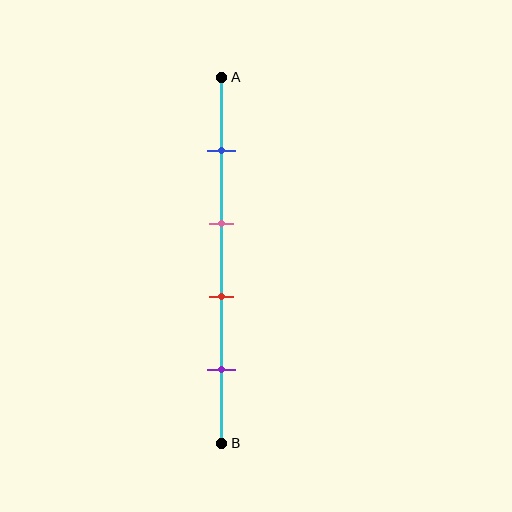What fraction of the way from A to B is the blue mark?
The blue mark is approximately 20% (0.2) of the way from A to B.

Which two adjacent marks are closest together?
The pink and red marks are the closest adjacent pair.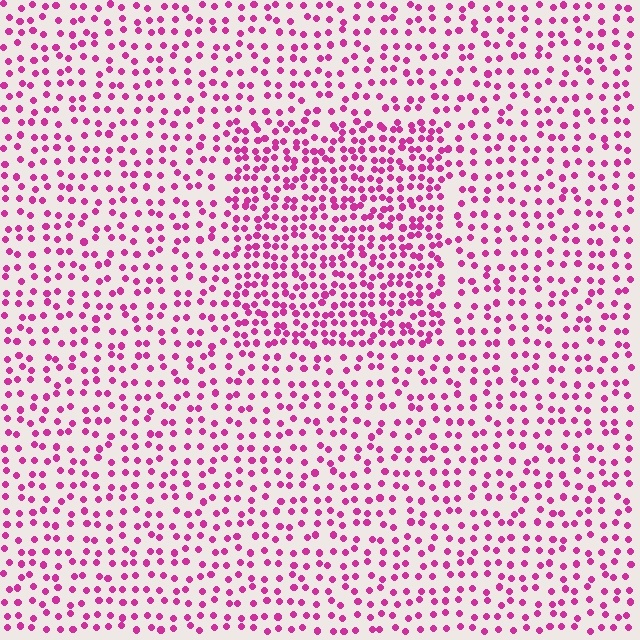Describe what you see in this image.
The image contains small magenta elements arranged at two different densities. A rectangle-shaped region is visible where the elements are more densely packed than the surrounding area.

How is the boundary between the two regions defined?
The boundary is defined by a change in element density (approximately 1.8x ratio). All elements are the same color, size, and shape.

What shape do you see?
I see a rectangle.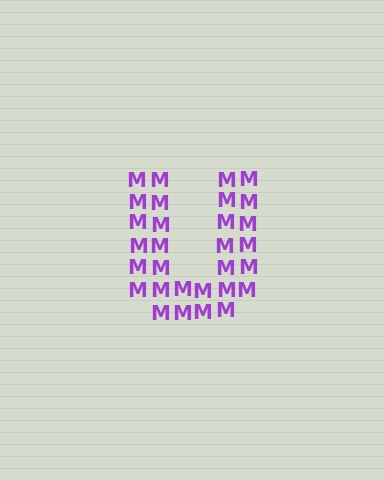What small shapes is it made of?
It is made of small letter M's.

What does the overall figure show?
The overall figure shows the letter U.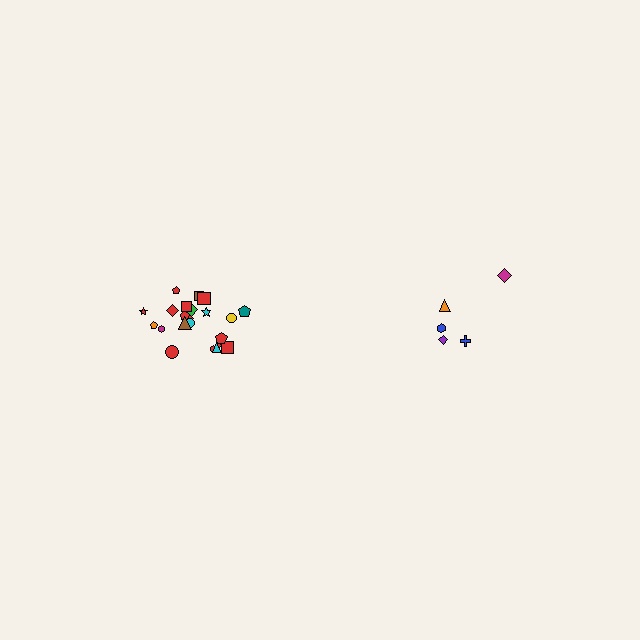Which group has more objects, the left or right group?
The left group.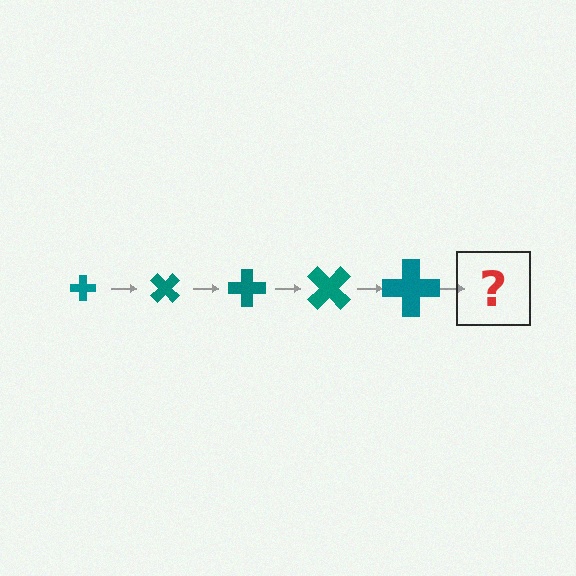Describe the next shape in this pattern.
It should be a cross, larger than the previous one and rotated 225 degrees from the start.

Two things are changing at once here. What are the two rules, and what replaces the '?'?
The two rules are that the cross grows larger each step and it rotates 45 degrees each step. The '?' should be a cross, larger than the previous one and rotated 225 degrees from the start.